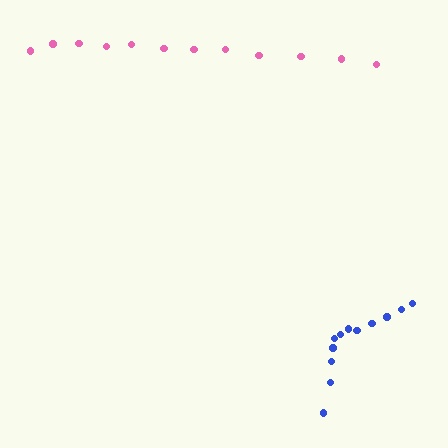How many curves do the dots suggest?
There are 2 distinct paths.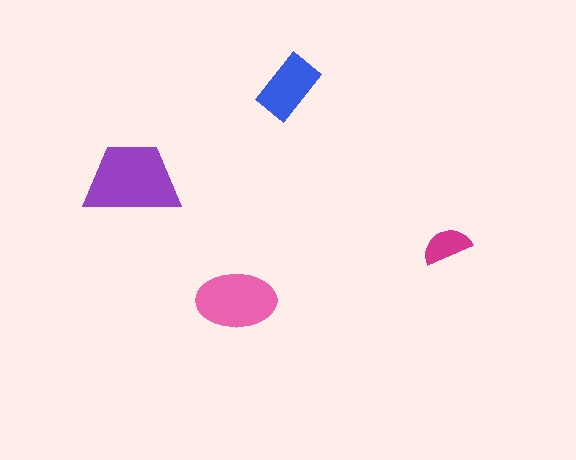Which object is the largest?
The purple trapezoid.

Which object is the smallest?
The magenta semicircle.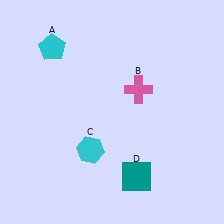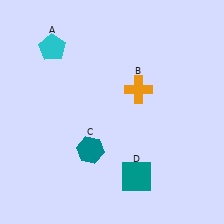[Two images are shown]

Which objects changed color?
B changed from pink to orange. C changed from cyan to teal.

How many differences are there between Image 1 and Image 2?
There are 2 differences between the two images.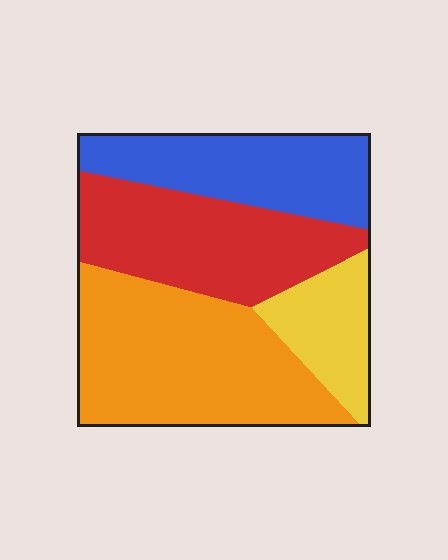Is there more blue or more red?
Red.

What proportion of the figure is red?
Red covers 28% of the figure.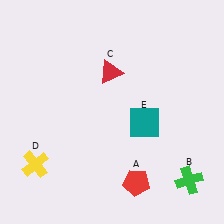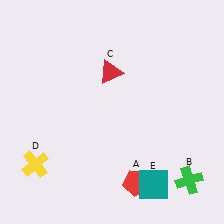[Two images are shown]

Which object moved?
The teal square (E) moved down.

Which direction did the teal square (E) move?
The teal square (E) moved down.